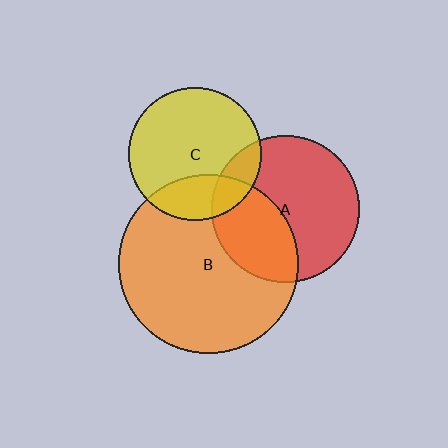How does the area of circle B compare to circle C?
Approximately 1.8 times.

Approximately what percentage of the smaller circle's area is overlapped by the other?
Approximately 25%.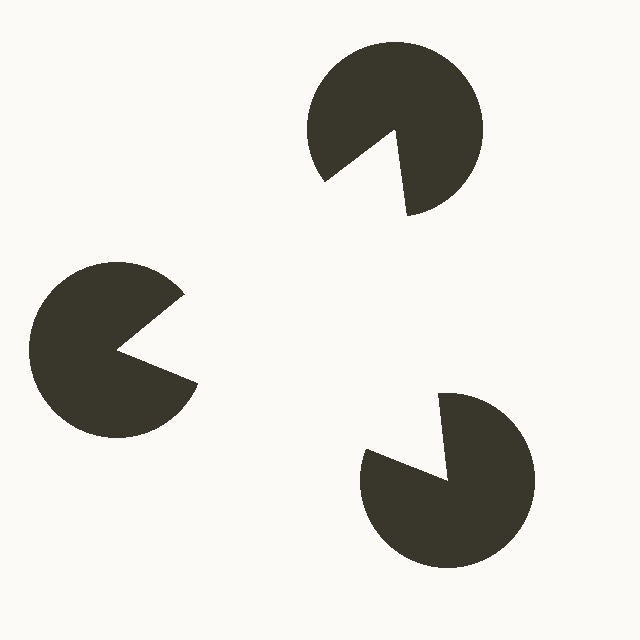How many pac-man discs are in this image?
There are 3 — one at each vertex of the illusory triangle.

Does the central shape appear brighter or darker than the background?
It typically appears slightly brighter than the background, even though no actual brightness change is drawn.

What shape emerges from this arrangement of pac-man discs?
An illusory triangle — its edges are inferred from the aligned wedge cuts in the pac-man discs, not physically drawn.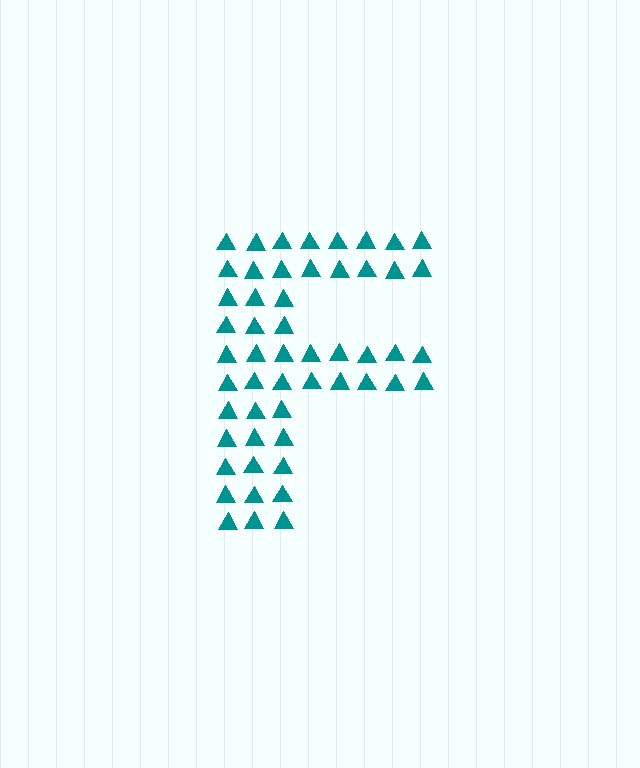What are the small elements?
The small elements are triangles.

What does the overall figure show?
The overall figure shows the letter F.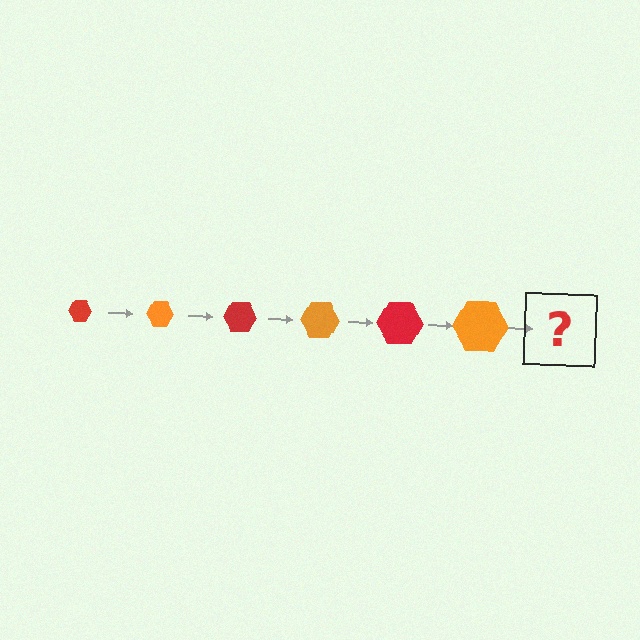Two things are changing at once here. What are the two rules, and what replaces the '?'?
The two rules are that the hexagon grows larger each step and the color cycles through red and orange. The '?' should be a red hexagon, larger than the previous one.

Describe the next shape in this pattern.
It should be a red hexagon, larger than the previous one.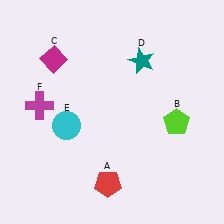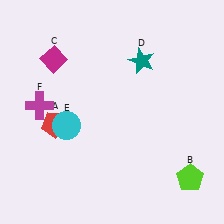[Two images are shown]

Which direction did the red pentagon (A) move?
The red pentagon (A) moved up.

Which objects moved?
The objects that moved are: the red pentagon (A), the lime pentagon (B).